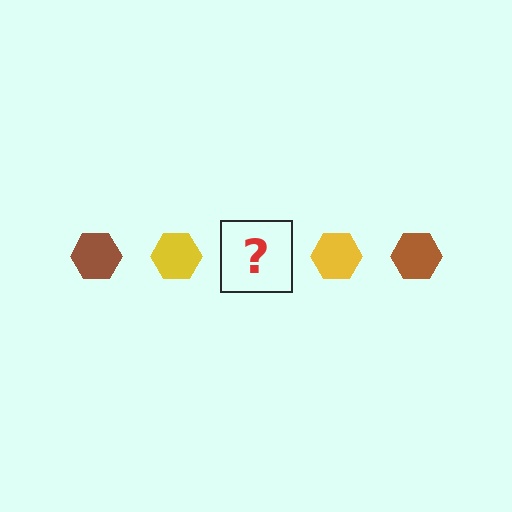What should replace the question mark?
The question mark should be replaced with a brown hexagon.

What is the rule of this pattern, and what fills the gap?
The rule is that the pattern cycles through brown, yellow hexagons. The gap should be filled with a brown hexagon.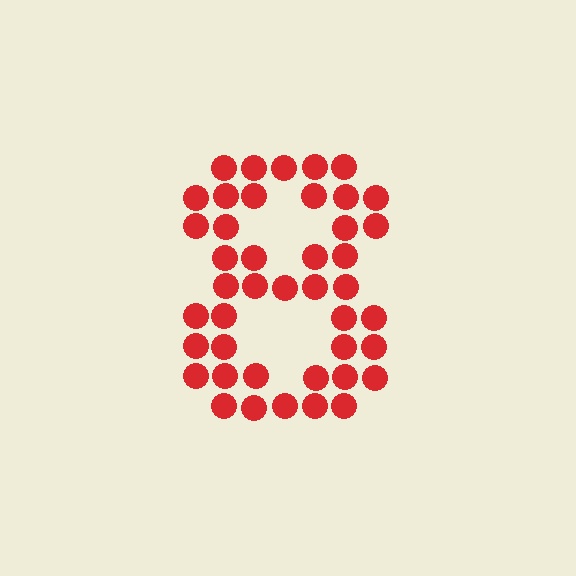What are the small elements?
The small elements are circles.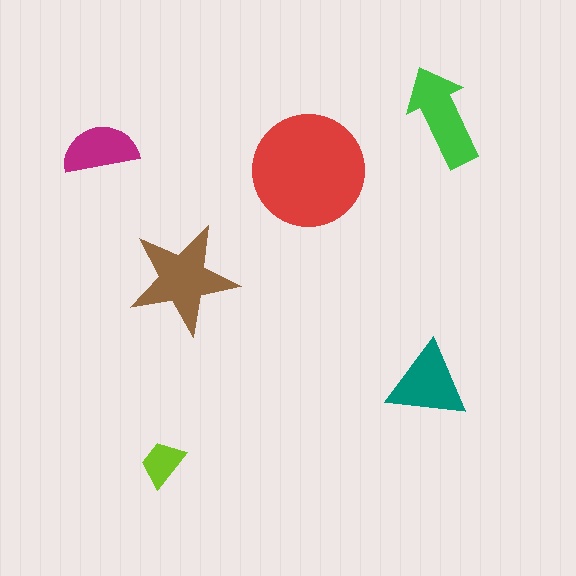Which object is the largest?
The red circle.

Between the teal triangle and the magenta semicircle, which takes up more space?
The teal triangle.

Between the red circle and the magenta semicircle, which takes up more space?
The red circle.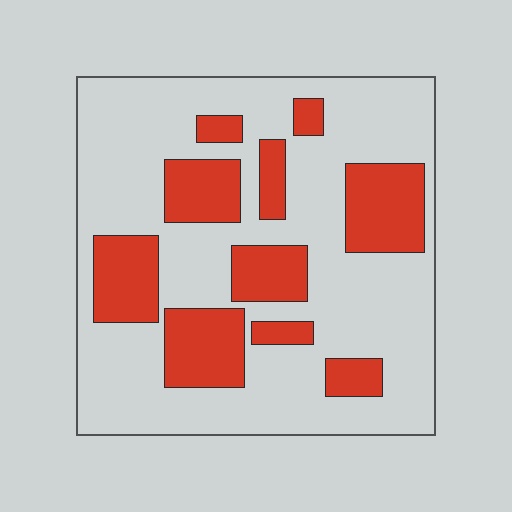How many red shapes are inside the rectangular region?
10.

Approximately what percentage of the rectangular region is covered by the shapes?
Approximately 30%.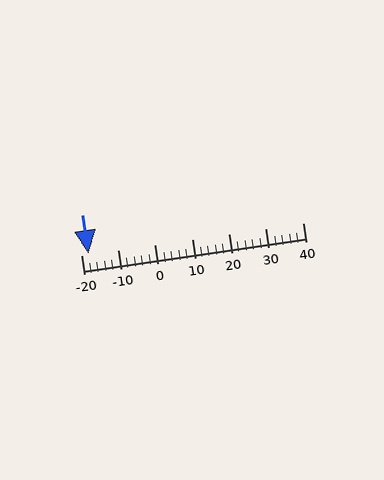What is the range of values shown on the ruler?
The ruler shows values from -20 to 40.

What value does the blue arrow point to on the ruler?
The blue arrow points to approximately -18.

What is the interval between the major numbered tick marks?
The major tick marks are spaced 10 units apart.